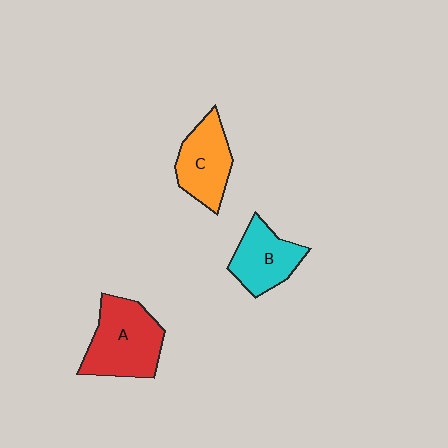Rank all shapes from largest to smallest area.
From largest to smallest: A (red), C (orange), B (cyan).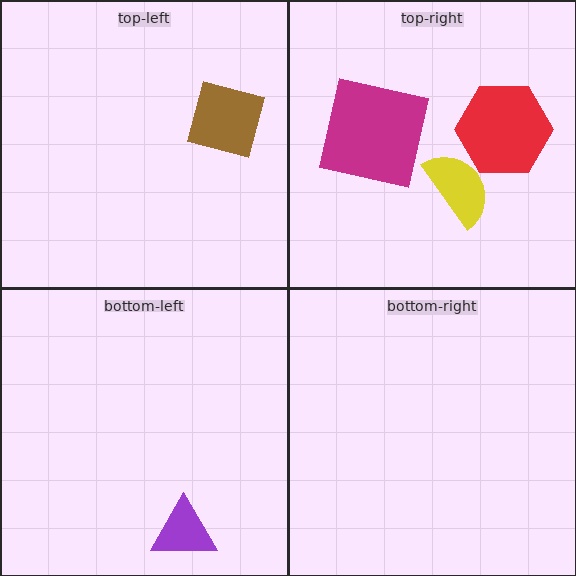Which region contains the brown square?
The top-left region.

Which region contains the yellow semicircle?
The top-right region.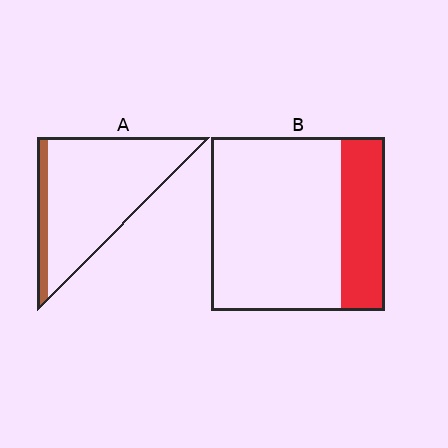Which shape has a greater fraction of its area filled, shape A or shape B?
Shape B.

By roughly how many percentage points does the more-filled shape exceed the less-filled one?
By roughly 15 percentage points (B over A).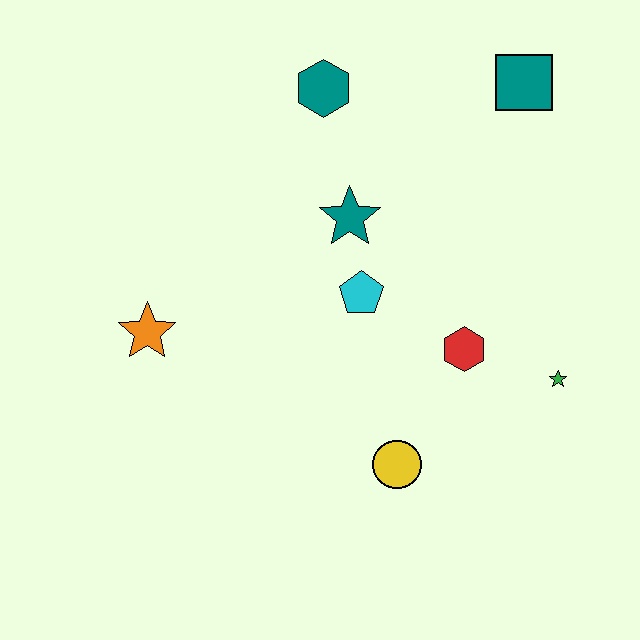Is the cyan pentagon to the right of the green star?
No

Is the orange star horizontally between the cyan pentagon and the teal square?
No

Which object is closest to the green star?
The red hexagon is closest to the green star.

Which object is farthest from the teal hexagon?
The yellow circle is farthest from the teal hexagon.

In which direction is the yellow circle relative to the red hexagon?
The yellow circle is below the red hexagon.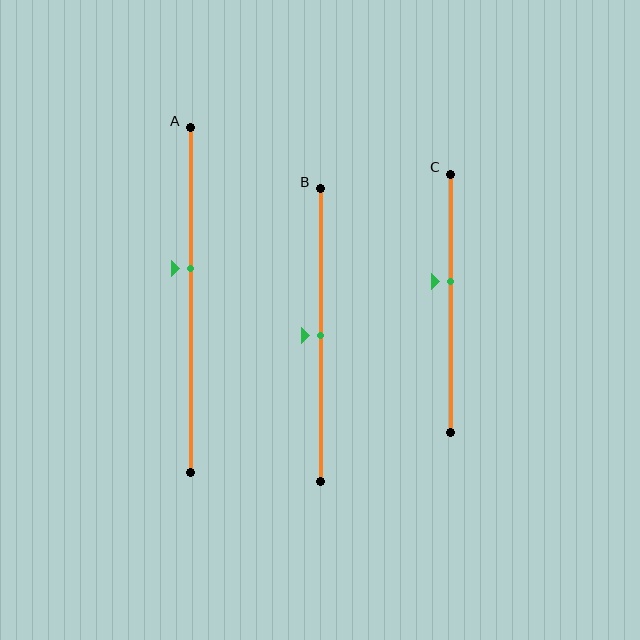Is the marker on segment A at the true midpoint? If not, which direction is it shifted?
No, the marker on segment A is shifted upward by about 9% of the segment length.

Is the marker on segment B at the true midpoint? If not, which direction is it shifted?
Yes, the marker on segment B is at the true midpoint.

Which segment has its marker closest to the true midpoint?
Segment B has its marker closest to the true midpoint.